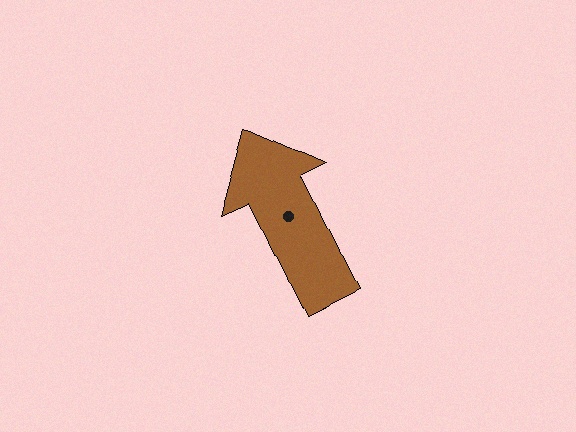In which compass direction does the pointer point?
Northwest.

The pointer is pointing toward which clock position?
Roughly 11 o'clock.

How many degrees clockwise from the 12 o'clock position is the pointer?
Approximately 334 degrees.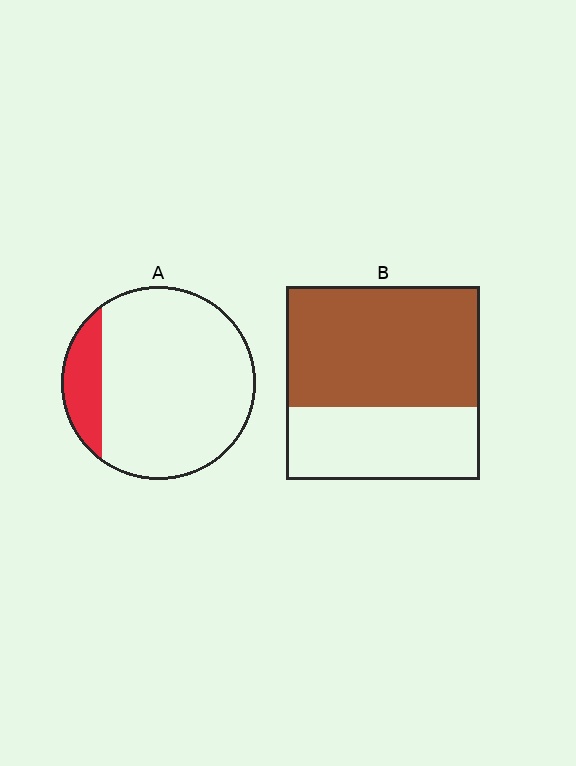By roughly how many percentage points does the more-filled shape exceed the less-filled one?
By roughly 45 percentage points (B over A).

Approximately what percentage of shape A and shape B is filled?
A is approximately 15% and B is approximately 60%.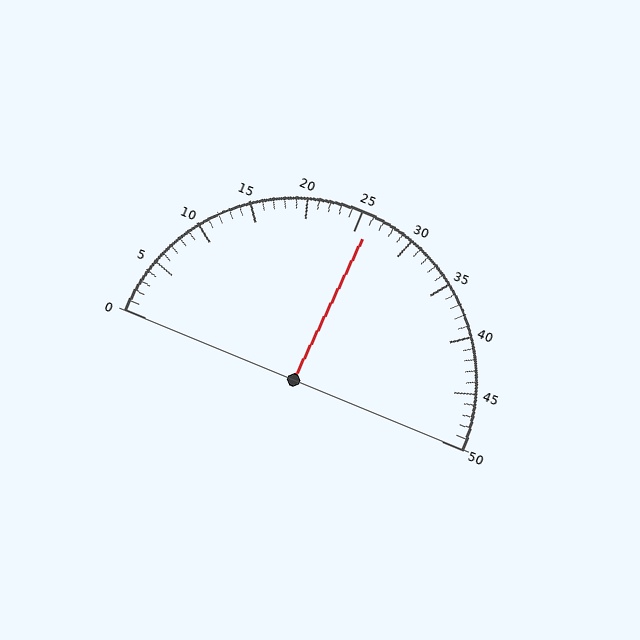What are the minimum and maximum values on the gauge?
The gauge ranges from 0 to 50.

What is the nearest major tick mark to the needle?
The nearest major tick mark is 25.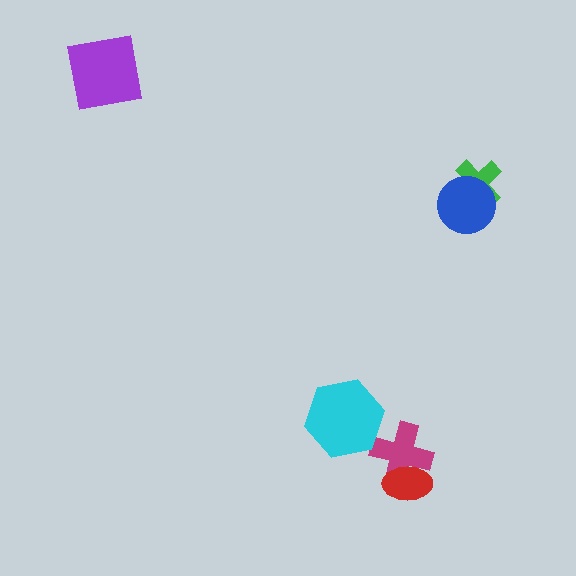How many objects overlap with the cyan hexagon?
0 objects overlap with the cyan hexagon.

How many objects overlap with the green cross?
1 object overlaps with the green cross.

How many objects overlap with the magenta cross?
1 object overlaps with the magenta cross.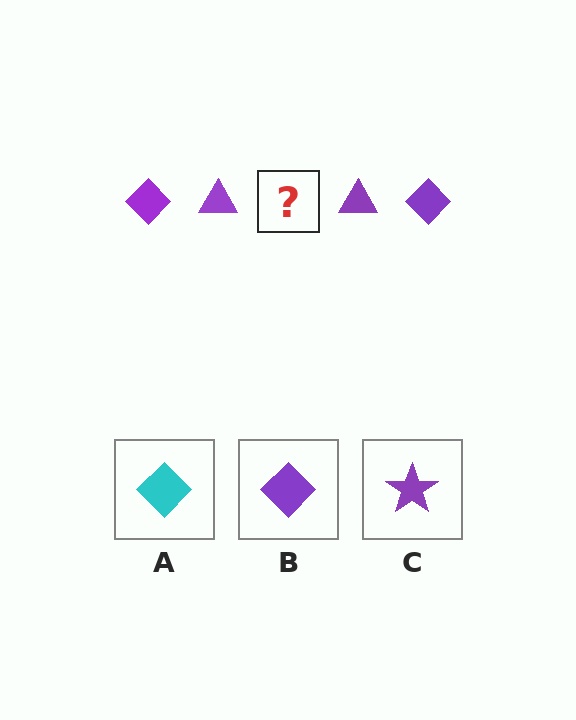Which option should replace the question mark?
Option B.